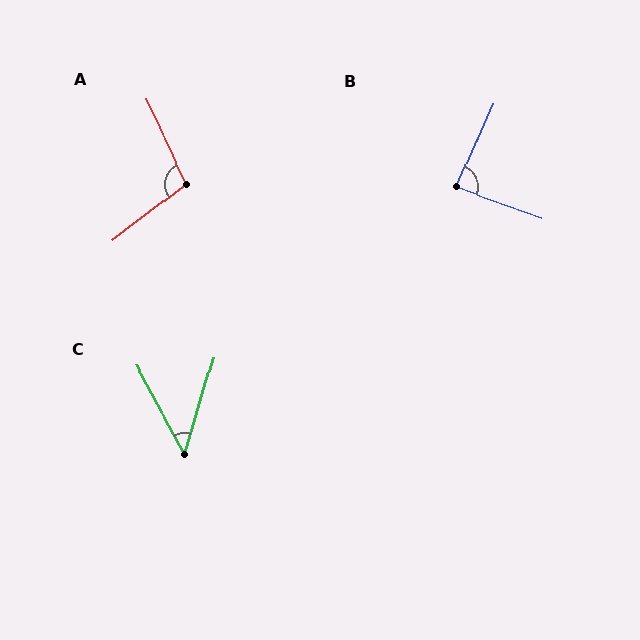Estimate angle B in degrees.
Approximately 86 degrees.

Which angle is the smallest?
C, at approximately 45 degrees.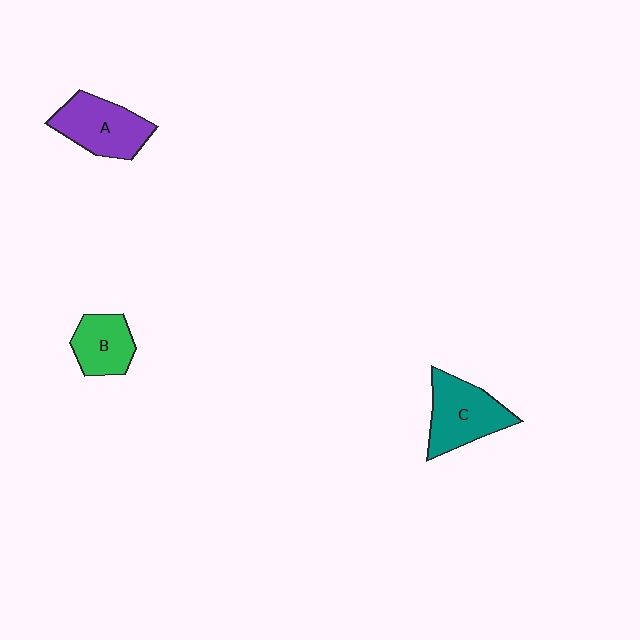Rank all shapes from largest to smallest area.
From largest to smallest: C (teal), A (purple), B (green).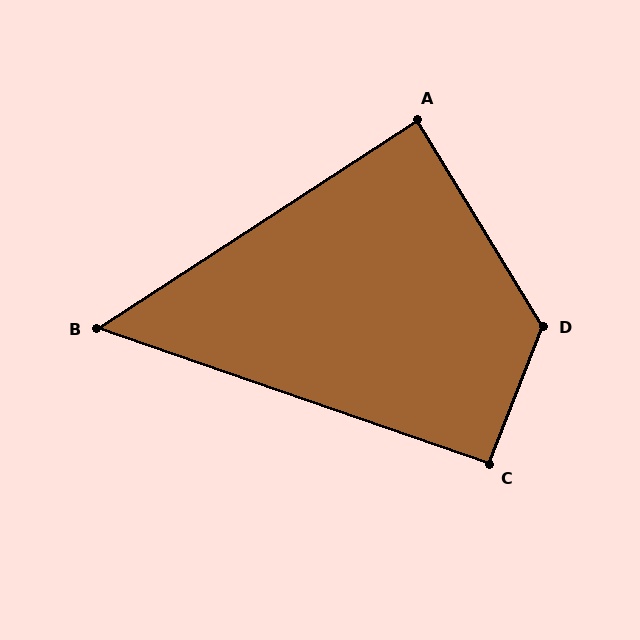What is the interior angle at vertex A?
Approximately 88 degrees (approximately right).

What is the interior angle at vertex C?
Approximately 92 degrees (approximately right).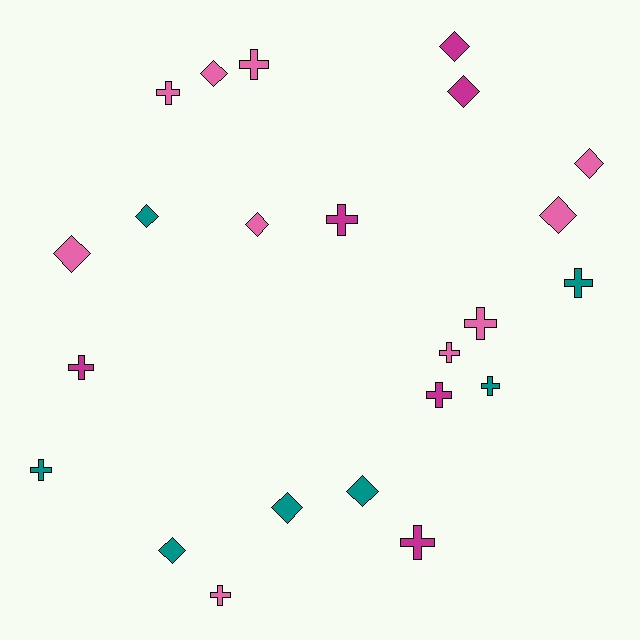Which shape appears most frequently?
Cross, with 12 objects.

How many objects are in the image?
There are 23 objects.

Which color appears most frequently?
Pink, with 10 objects.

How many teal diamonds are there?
There are 4 teal diamonds.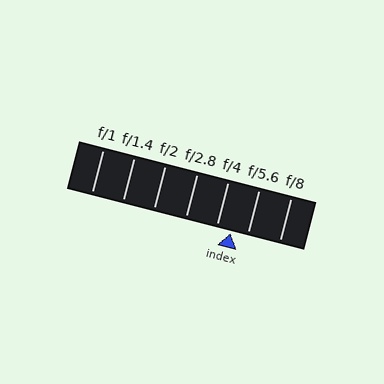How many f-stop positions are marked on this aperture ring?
There are 7 f-stop positions marked.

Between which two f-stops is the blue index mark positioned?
The index mark is between f/4 and f/5.6.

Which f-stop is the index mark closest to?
The index mark is closest to f/4.